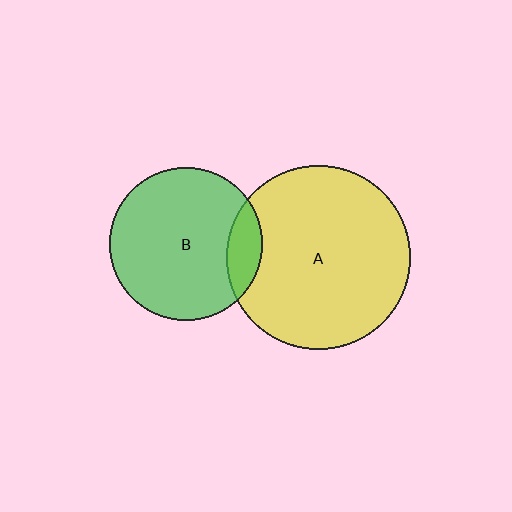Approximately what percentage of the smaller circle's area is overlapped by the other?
Approximately 15%.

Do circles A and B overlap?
Yes.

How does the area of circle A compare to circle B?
Approximately 1.4 times.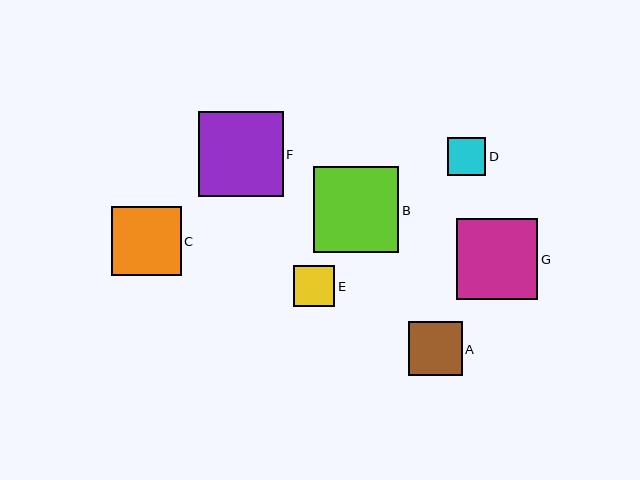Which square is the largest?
Square B is the largest with a size of approximately 86 pixels.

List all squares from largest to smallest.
From largest to smallest: B, F, G, C, A, E, D.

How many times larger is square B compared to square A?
Square B is approximately 1.6 times the size of square A.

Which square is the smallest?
Square D is the smallest with a size of approximately 38 pixels.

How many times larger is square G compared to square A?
Square G is approximately 1.5 times the size of square A.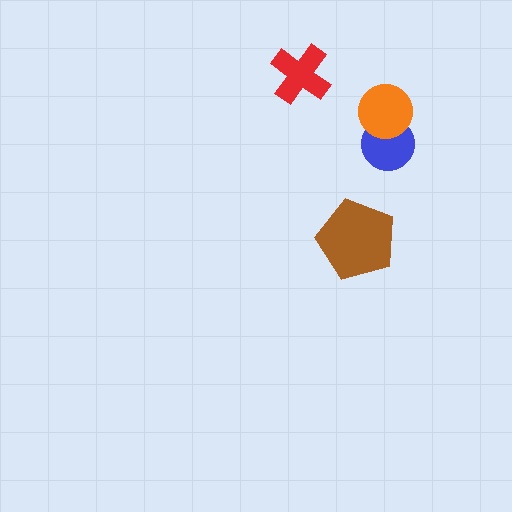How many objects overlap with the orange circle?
1 object overlaps with the orange circle.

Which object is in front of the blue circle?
The orange circle is in front of the blue circle.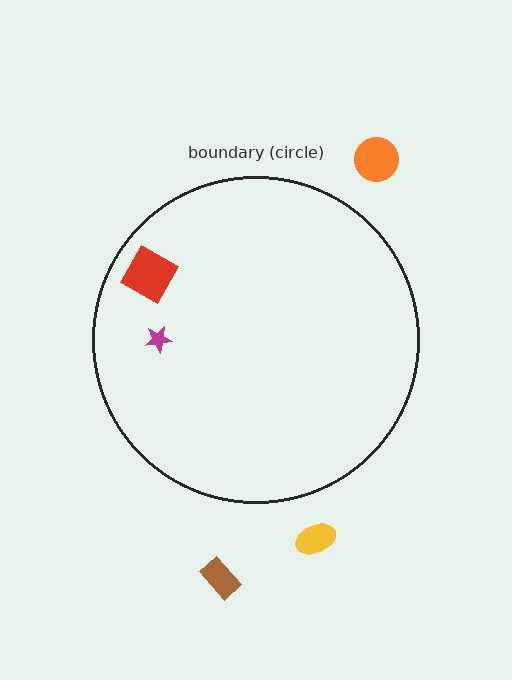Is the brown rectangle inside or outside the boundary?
Outside.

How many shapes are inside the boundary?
2 inside, 3 outside.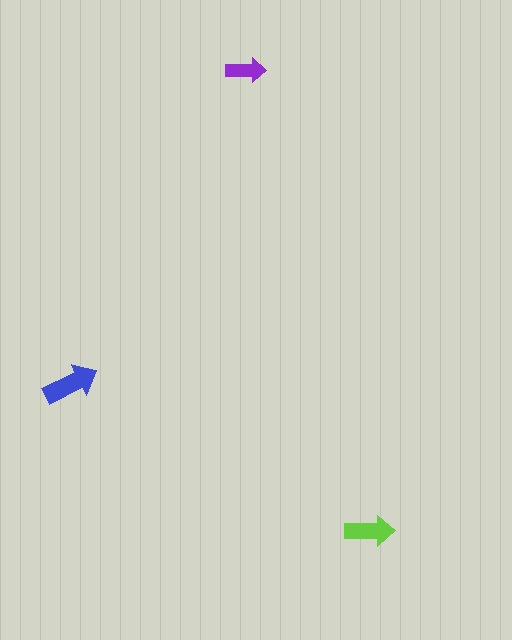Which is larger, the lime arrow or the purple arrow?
The lime one.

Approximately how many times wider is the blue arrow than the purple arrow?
About 1.5 times wider.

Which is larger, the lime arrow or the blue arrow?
The blue one.